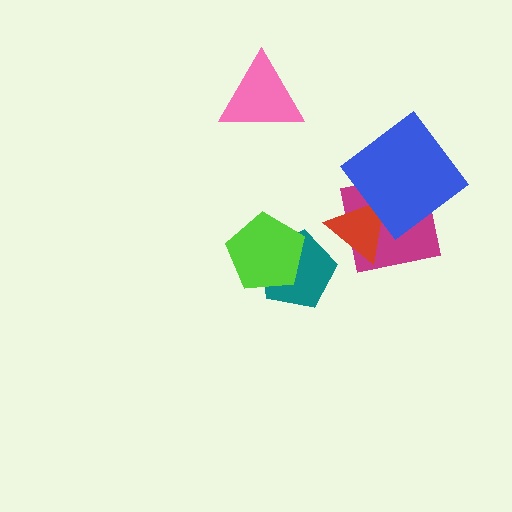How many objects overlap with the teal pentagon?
1 object overlaps with the teal pentagon.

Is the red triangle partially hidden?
Yes, it is partially covered by another shape.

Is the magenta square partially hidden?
Yes, it is partially covered by another shape.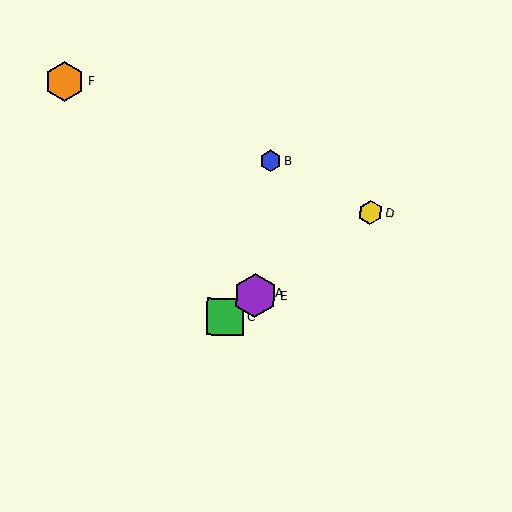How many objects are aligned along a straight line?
4 objects (A, C, D, E) are aligned along a straight line.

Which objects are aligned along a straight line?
Objects A, C, D, E are aligned along a straight line.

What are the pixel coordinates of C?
Object C is at (226, 317).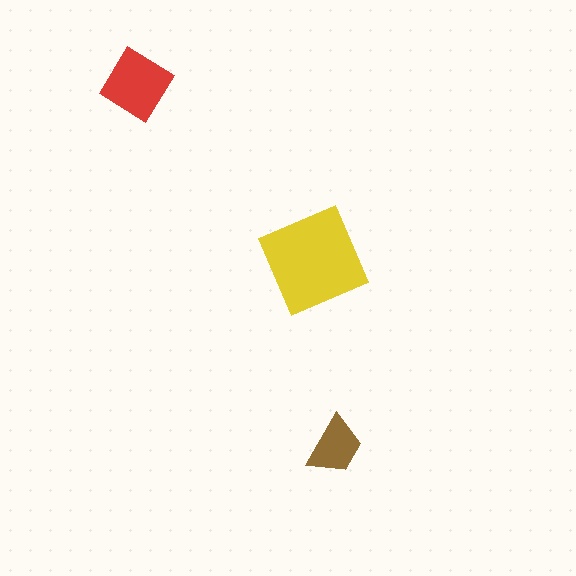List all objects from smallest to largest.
The brown trapezoid, the red diamond, the yellow diamond.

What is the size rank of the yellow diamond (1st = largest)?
1st.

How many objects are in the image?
There are 3 objects in the image.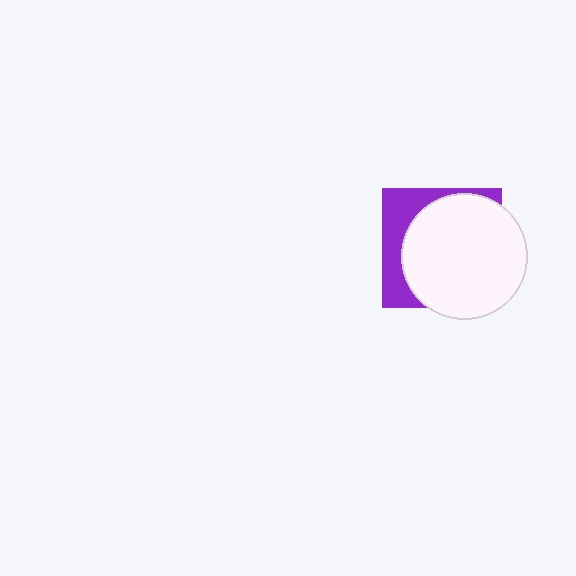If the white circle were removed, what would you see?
You would see the complete purple square.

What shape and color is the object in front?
The object in front is a white circle.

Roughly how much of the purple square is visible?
A small part of it is visible (roughly 30%).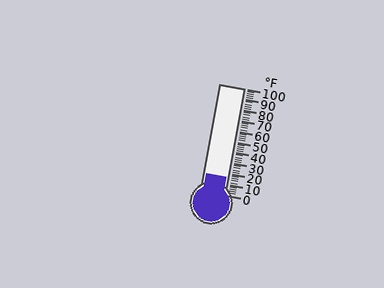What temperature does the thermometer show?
The thermometer shows approximately 16°F.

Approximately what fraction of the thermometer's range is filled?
The thermometer is filled to approximately 15% of its range.